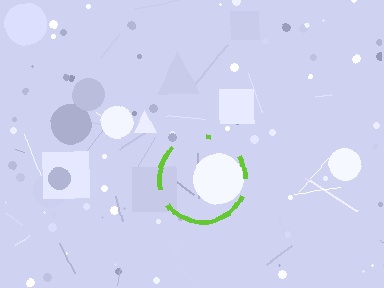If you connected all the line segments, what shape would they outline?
They would outline a circle.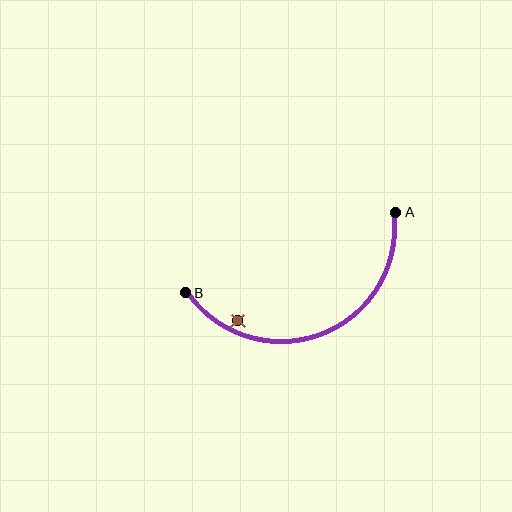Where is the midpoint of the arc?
The arc midpoint is the point on the curve farthest from the straight line joining A and B. It sits below that line.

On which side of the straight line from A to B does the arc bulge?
The arc bulges below the straight line connecting A and B.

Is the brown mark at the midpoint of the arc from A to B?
No — the brown mark does not lie on the arc at all. It sits slightly inside the curve.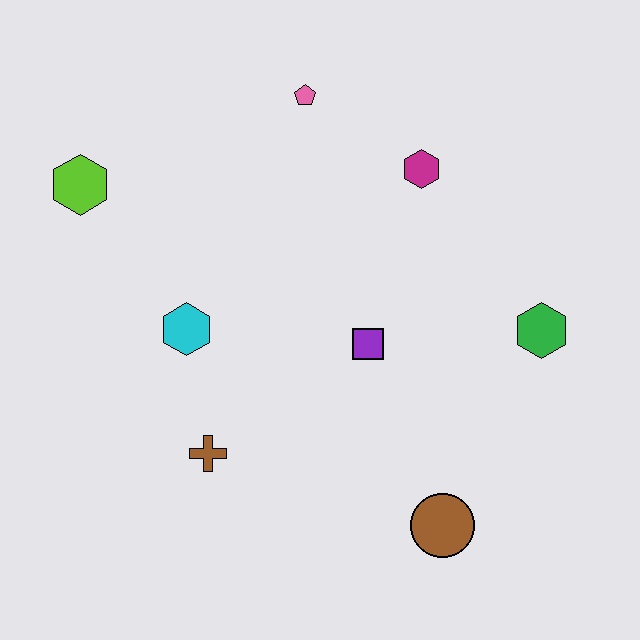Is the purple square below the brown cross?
No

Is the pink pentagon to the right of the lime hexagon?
Yes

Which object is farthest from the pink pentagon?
The brown circle is farthest from the pink pentagon.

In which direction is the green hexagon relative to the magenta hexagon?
The green hexagon is below the magenta hexagon.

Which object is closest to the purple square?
The green hexagon is closest to the purple square.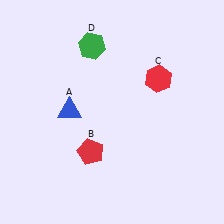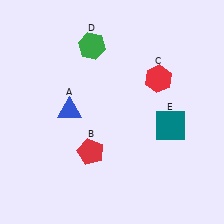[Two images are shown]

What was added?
A teal square (E) was added in Image 2.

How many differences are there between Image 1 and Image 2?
There is 1 difference between the two images.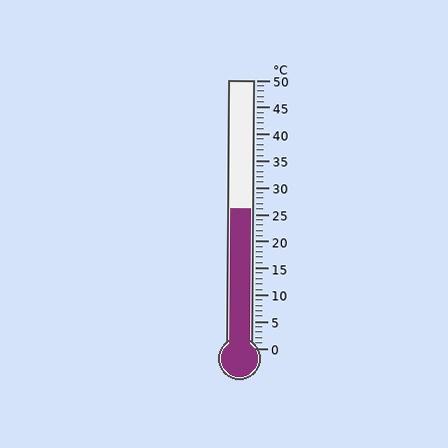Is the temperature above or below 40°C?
The temperature is below 40°C.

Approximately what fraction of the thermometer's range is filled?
The thermometer is filled to approximately 50% of its range.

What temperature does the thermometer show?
The thermometer shows approximately 26°C.